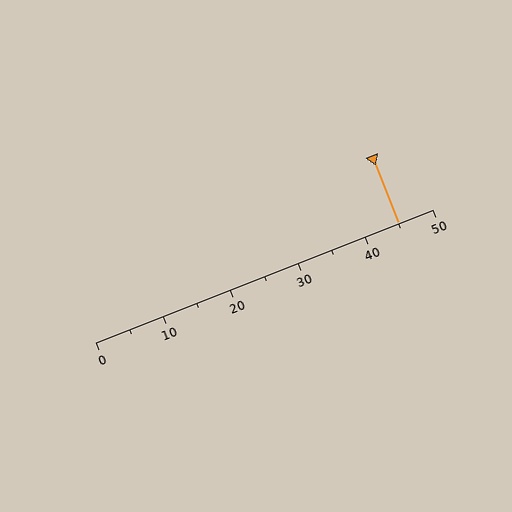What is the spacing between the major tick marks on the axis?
The major ticks are spaced 10 apart.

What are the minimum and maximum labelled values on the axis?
The axis runs from 0 to 50.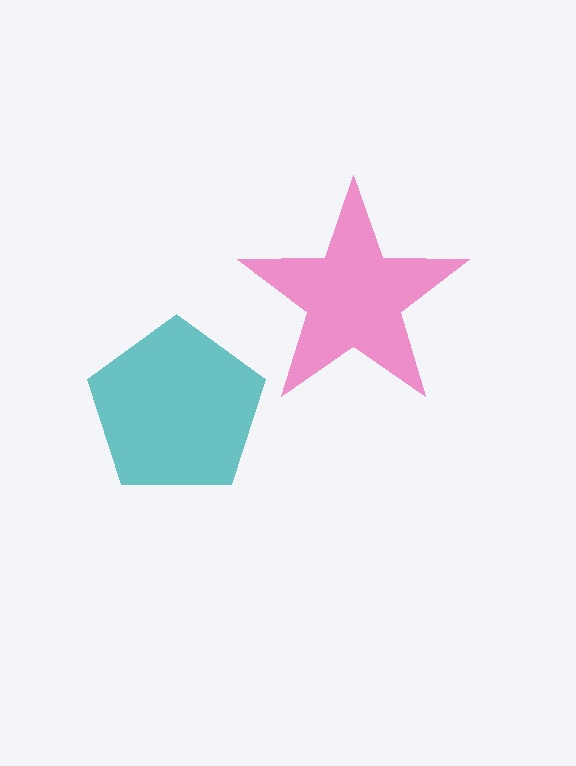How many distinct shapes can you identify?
There are 2 distinct shapes: a teal pentagon, a pink star.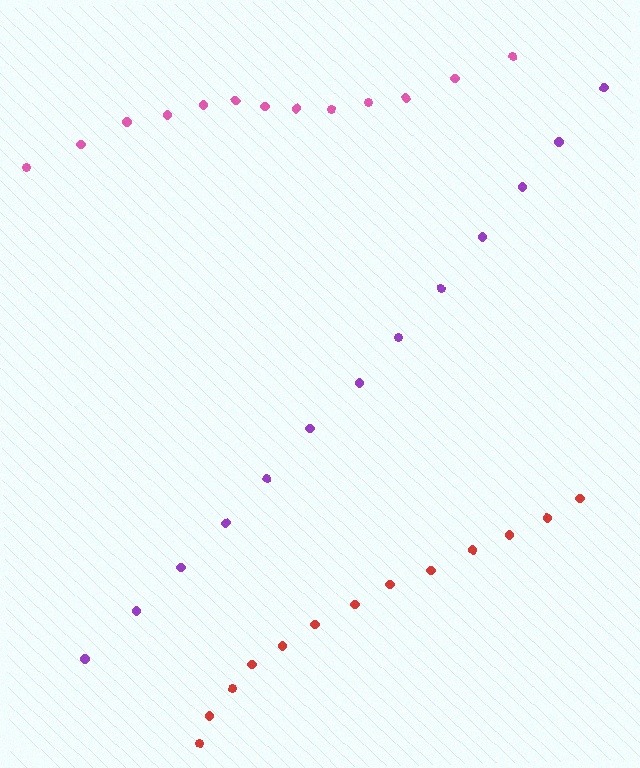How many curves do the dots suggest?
There are 3 distinct paths.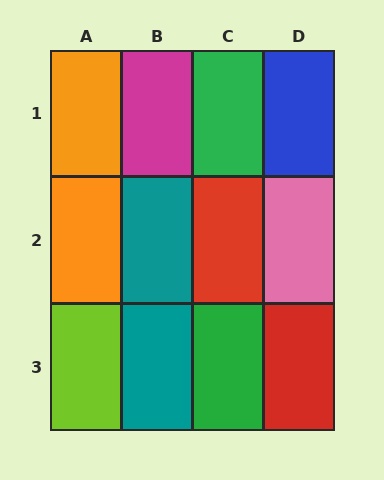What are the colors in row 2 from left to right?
Orange, teal, red, pink.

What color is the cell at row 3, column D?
Red.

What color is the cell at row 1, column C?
Green.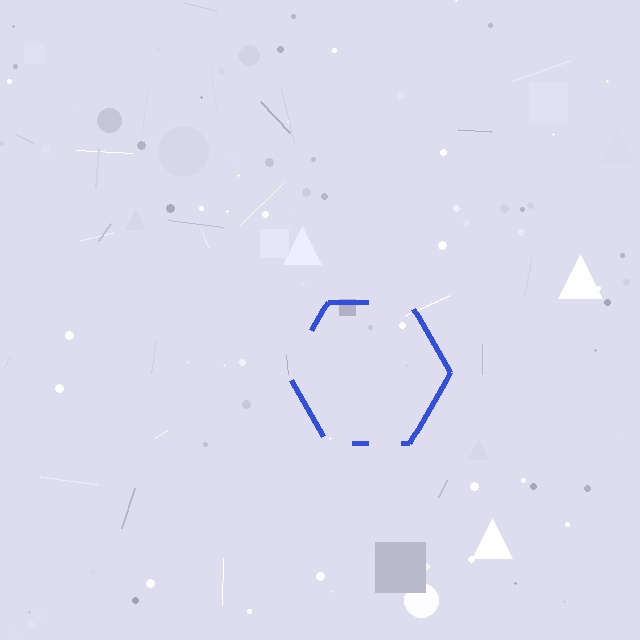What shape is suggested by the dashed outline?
The dashed outline suggests a hexagon.